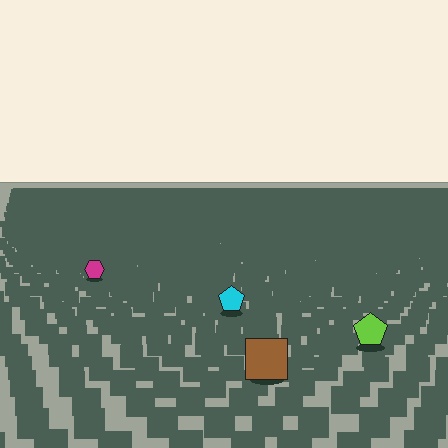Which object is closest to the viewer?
The brown square is closest. The texture marks near it are larger and more spread out.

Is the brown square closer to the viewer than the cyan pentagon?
Yes. The brown square is closer — you can tell from the texture gradient: the ground texture is coarser near it.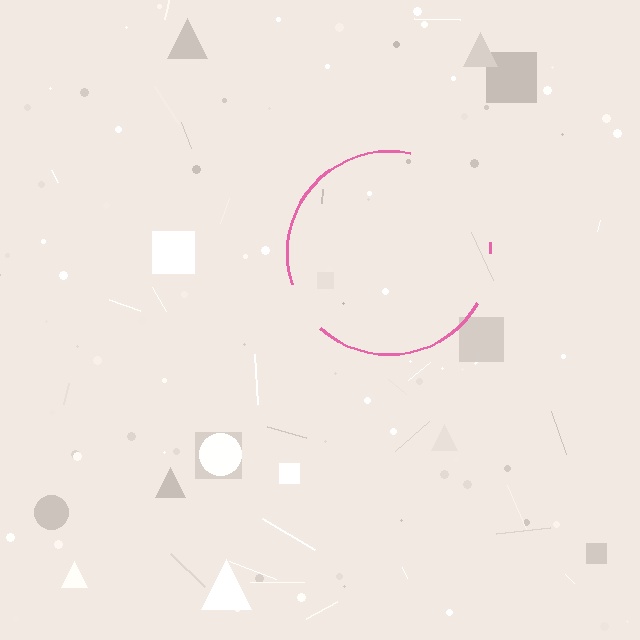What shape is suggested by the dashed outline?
The dashed outline suggests a circle.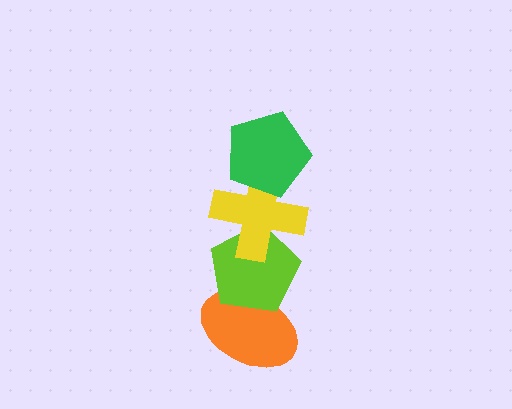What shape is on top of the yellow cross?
The green pentagon is on top of the yellow cross.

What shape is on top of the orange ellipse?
The lime pentagon is on top of the orange ellipse.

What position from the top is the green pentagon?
The green pentagon is 1st from the top.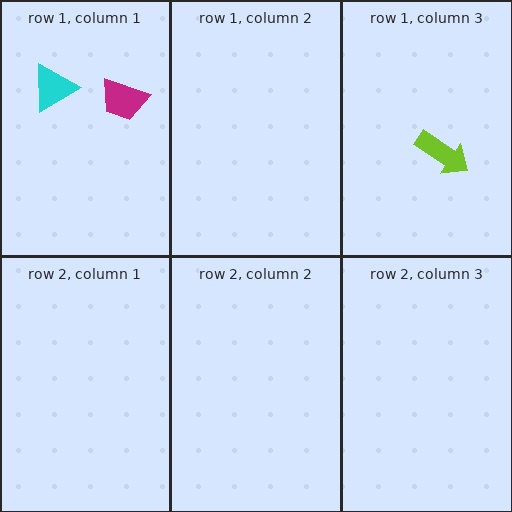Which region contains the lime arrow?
The row 1, column 3 region.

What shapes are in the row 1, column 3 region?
The lime arrow.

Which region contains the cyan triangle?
The row 1, column 1 region.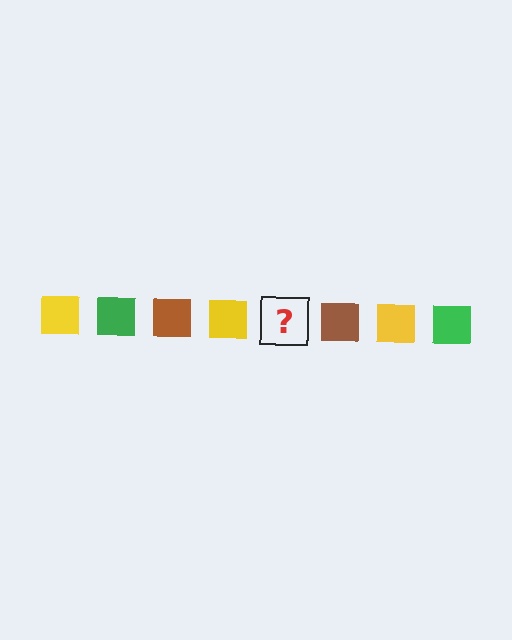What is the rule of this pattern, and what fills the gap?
The rule is that the pattern cycles through yellow, green, brown squares. The gap should be filled with a green square.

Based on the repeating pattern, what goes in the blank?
The blank should be a green square.